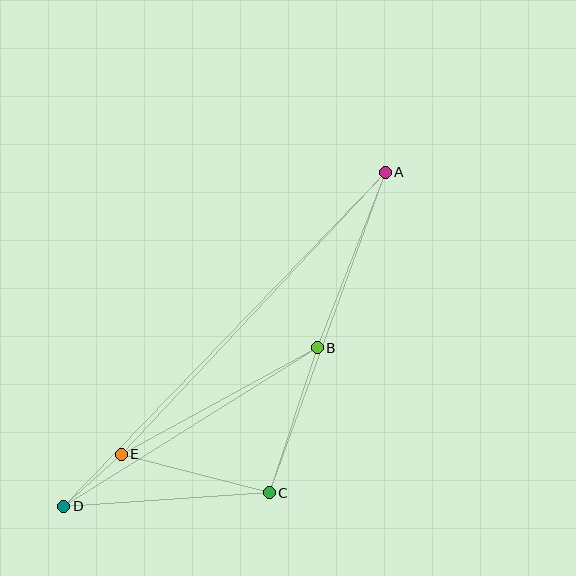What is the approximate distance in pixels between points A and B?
The distance between A and B is approximately 188 pixels.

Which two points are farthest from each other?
Points A and D are farthest from each other.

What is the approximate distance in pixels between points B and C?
The distance between B and C is approximately 153 pixels.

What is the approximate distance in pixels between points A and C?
The distance between A and C is approximately 341 pixels.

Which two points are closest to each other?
Points D and E are closest to each other.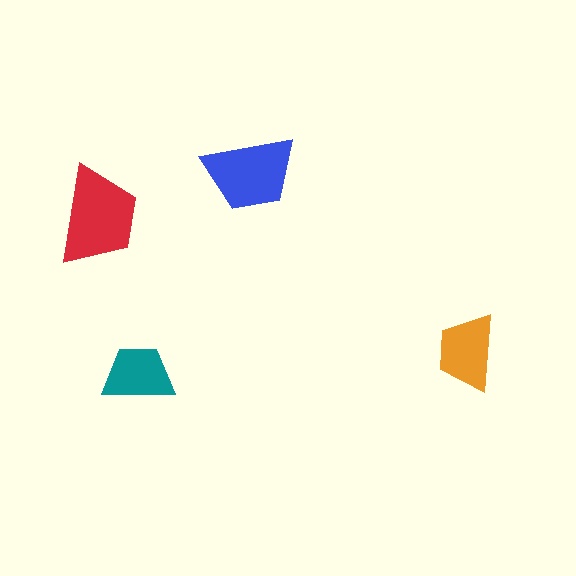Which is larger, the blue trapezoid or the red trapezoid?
The red one.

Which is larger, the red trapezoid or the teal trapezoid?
The red one.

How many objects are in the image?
There are 4 objects in the image.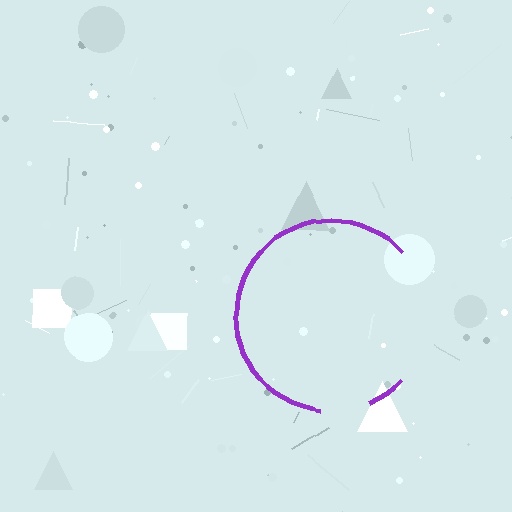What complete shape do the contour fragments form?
The contour fragments form a circle.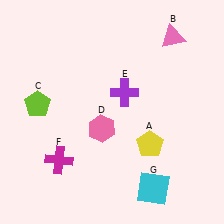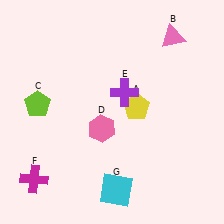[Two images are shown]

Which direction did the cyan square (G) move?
The cyan square (G) moved left.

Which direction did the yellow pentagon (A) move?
The yellow pentagon (A) moved up.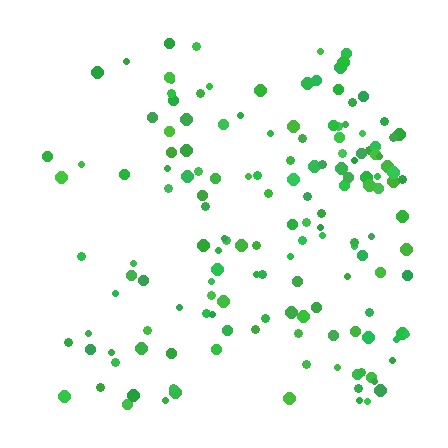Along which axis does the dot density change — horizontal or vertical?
Horizontal.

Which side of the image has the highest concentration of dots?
The right.